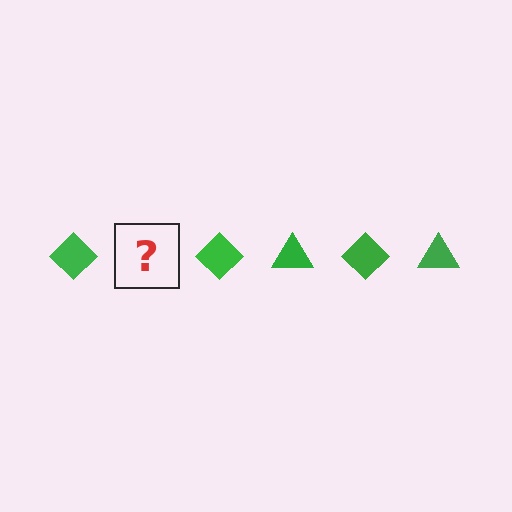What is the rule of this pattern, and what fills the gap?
The rule is that the pattern cycles through diamond, triangle shapes in green. The gap should be filled with a green triangle.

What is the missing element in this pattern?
The missing element is a green triangle.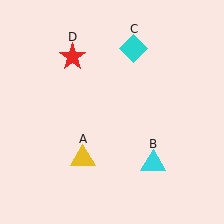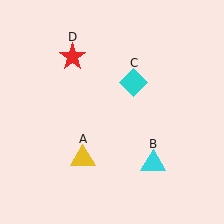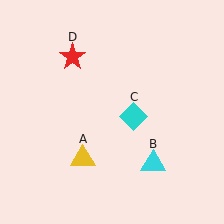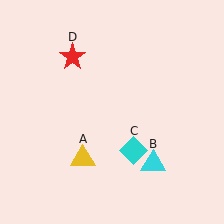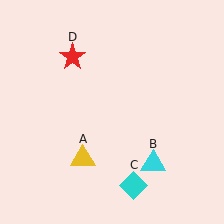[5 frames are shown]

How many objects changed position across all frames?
1 object changed position: cyan diamond (object C).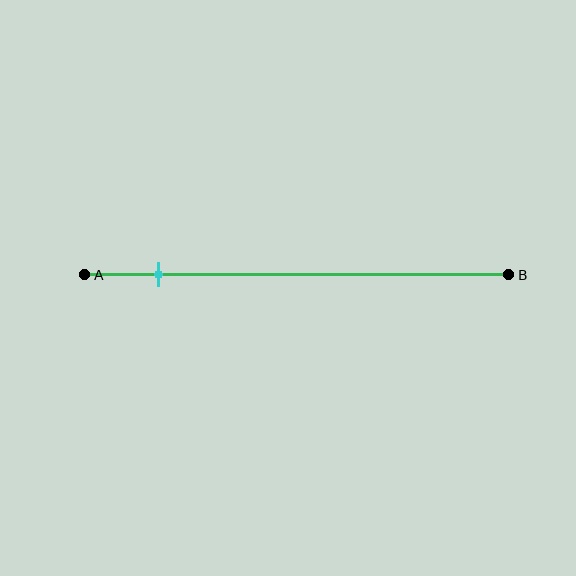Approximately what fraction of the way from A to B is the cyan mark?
The cyan mark is approximately 15% of the way from A to B.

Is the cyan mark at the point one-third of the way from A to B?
No, the mark is at about 15% from A, not at the 33% one-third point.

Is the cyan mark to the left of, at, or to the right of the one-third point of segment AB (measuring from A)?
The cyan mark is to the left of the one-third point of segment AB.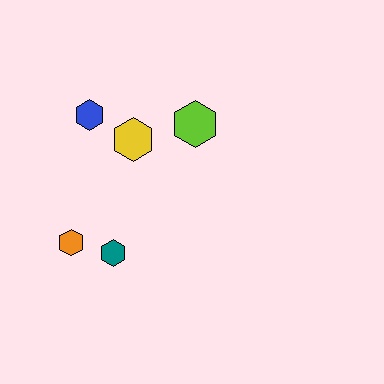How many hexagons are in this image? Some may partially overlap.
There are 5 hexagons.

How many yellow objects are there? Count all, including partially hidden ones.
There is 1 yellow object.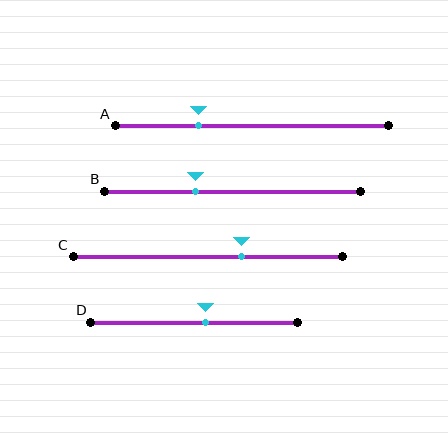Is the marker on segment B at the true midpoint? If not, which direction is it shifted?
No, the marker on segment B is shifted to the left by about 15% of the segment length.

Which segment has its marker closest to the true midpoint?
Segment D has its marker closest to the true midpoint.